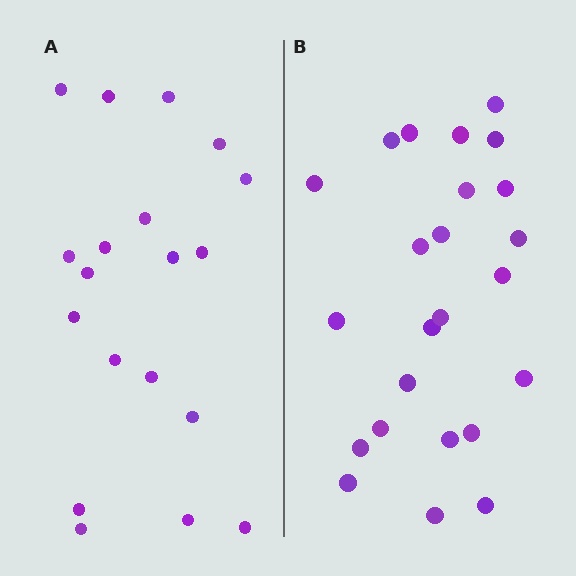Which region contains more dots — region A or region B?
Region B (the right region) has more dots.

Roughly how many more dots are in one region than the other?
Region B has about 5 more dots than region A.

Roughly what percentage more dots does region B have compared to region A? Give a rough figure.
About 25% more.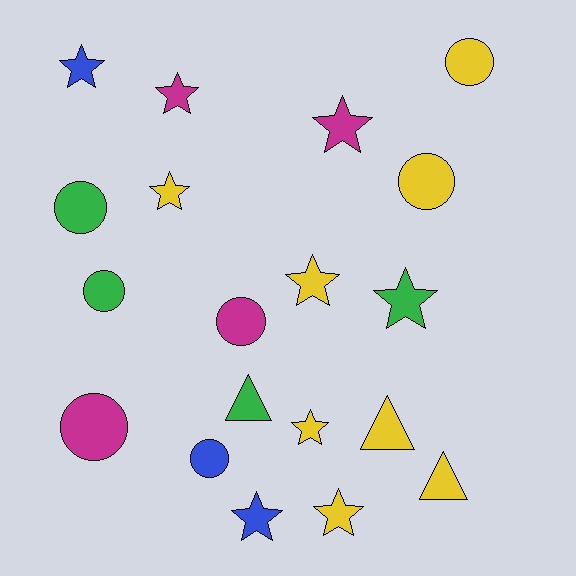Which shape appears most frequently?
Star, with 9 objects.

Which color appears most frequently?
Yellow, with 8 objects.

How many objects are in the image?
There are 19 objects.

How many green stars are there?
There is 1 green star.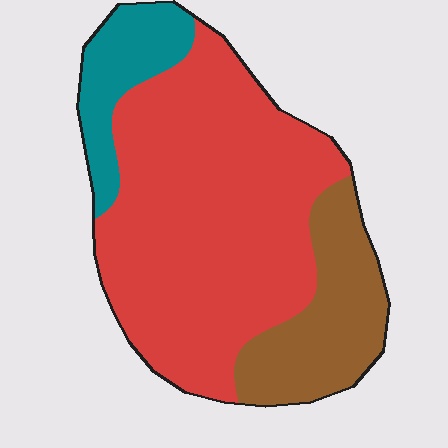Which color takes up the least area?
Teal, at roughly 15%.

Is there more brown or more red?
Red.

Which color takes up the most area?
Red, at roughly 65%.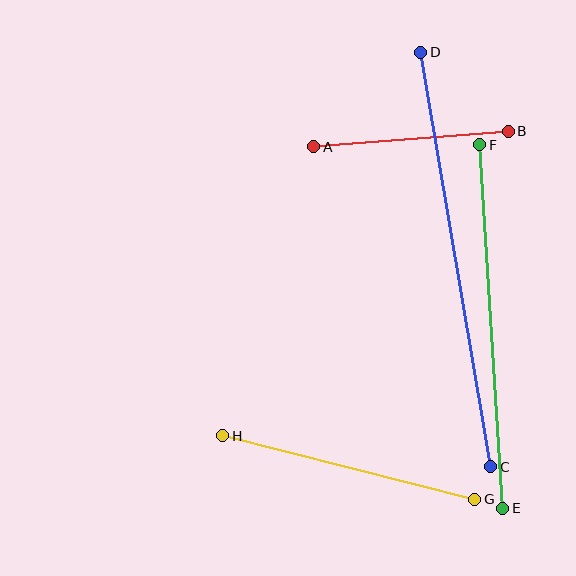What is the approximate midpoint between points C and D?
The midpoint is at approximately (456, 260) pixels.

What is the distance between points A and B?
The distance is approximately 195 pixels.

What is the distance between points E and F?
The distance is approximately 364 pixels.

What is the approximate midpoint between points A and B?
The midpoint is at approximately (411, 139) pixels.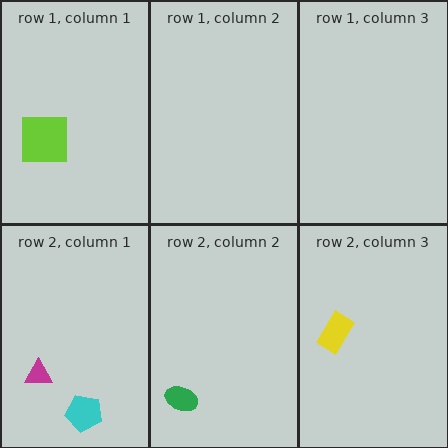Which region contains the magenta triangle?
The row 2, column 1 region.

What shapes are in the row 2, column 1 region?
The magenta triangle, the cyan pentagon.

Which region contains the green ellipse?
The row 2, column 2 region.